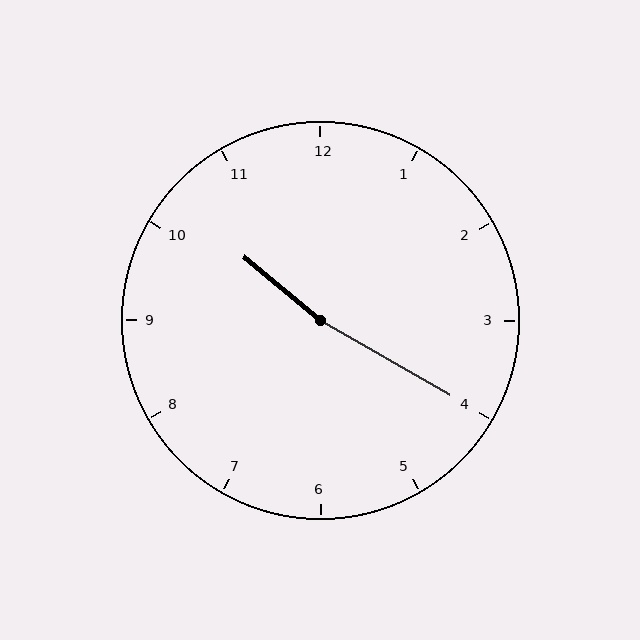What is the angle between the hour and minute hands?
Approximately 170 degrees.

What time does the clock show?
10:20.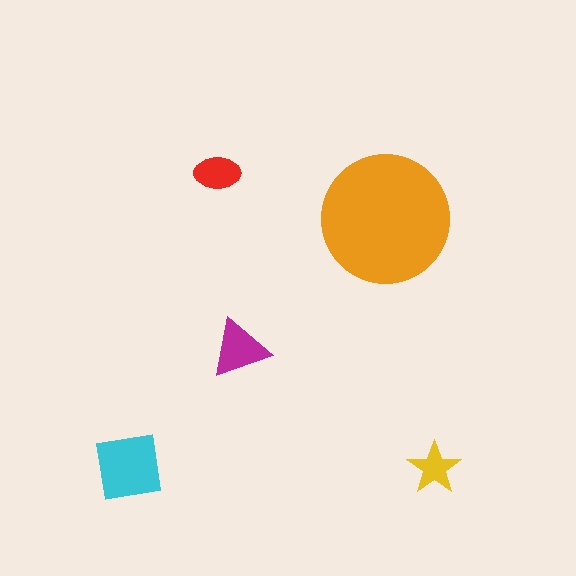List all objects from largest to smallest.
The orange circle, the cyan square, the magenta triangle, the red ellipse, the yellow star.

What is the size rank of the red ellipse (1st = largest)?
4th.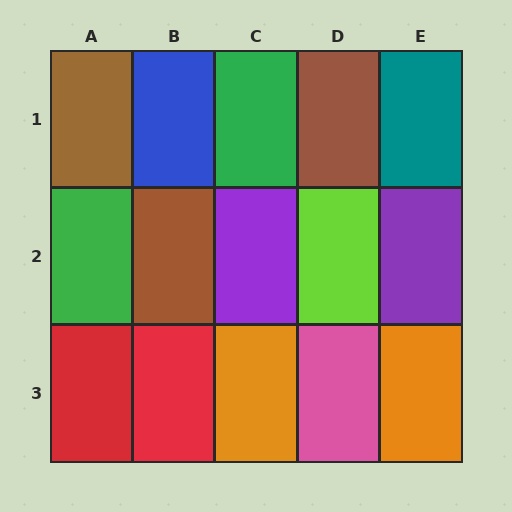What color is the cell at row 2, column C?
Purple.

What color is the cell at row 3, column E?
Orange.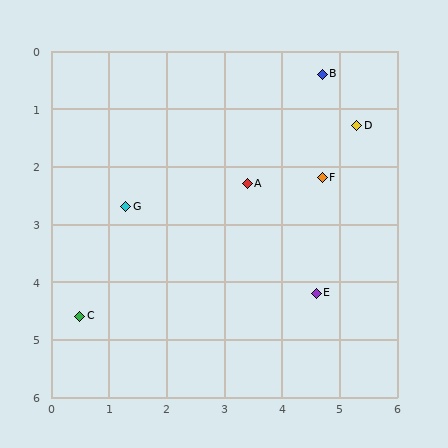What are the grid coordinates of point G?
Point G is at approximately (1.3, 2.7).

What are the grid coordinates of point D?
Point D is at approximately (5.3, 1.3).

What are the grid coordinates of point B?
Point B is at approximately (4.7, 0.4).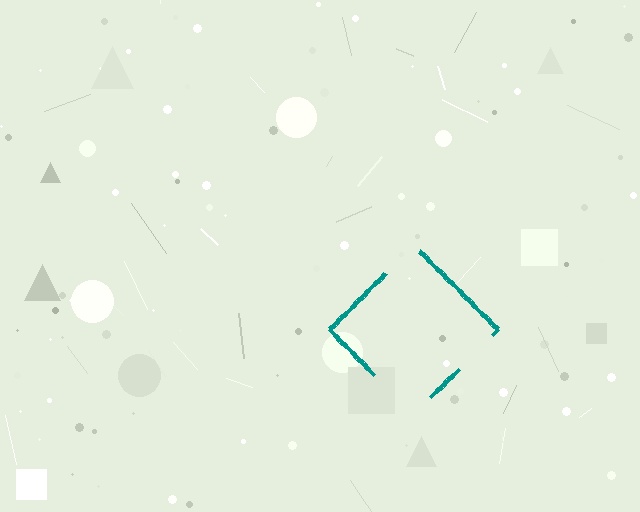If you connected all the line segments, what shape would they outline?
They would outline a diamond.